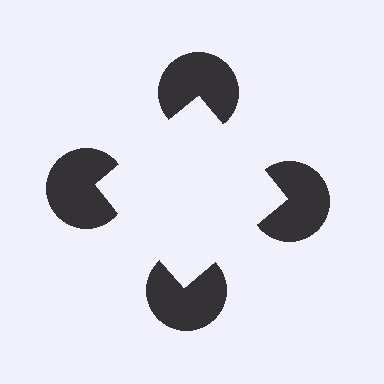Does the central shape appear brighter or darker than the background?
It typically appears slightly brighter than the background, even though no actual brightness change is drawn.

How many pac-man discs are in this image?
There are 4 — one at each vertex of the illusory square.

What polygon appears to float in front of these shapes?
An illusory square — its edges are inferred from the aligned wedge cuts in the pac-man discs, not physically drawn.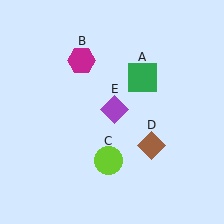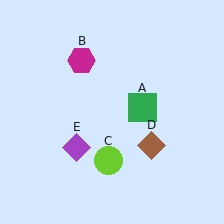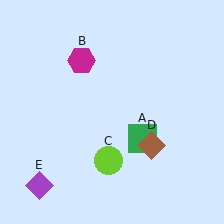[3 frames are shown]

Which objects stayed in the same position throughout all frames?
Magenta hexagon (object B) and lime circle (object C) and brown diamond (object D) remained stationary.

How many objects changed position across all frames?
2 objects changed position: green square (object A), purple diamond (object E).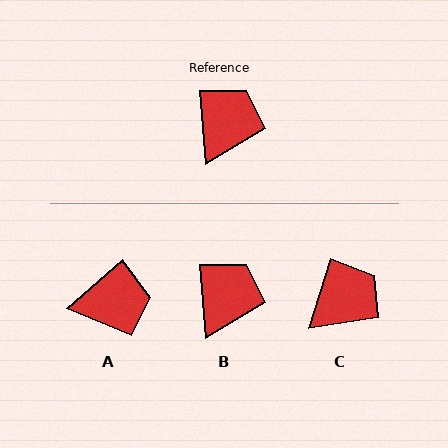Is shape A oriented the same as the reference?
No, it is off by about 53 degrees.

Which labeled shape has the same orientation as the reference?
B.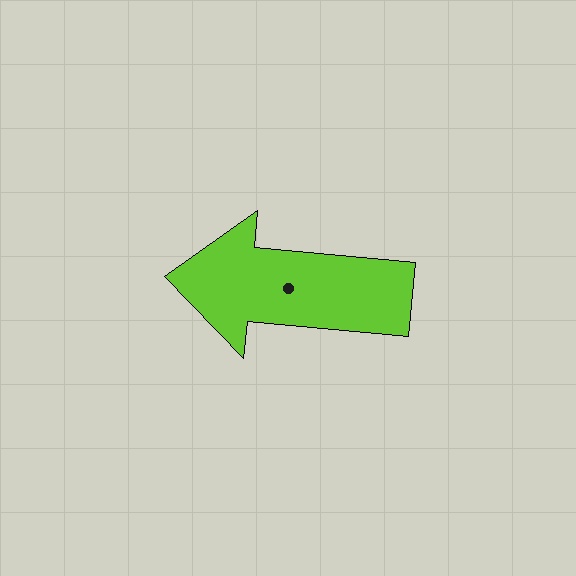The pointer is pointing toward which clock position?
Roughly 9 o'clock.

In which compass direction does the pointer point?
West.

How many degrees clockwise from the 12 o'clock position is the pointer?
Approximately 275 degrees.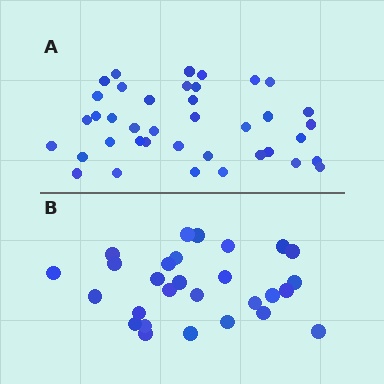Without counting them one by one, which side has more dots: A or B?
Region A (the top region) has more dots.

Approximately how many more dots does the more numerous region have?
Region A has roughly 12 or so more dots than region B.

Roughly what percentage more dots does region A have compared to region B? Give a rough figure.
About 40% more.